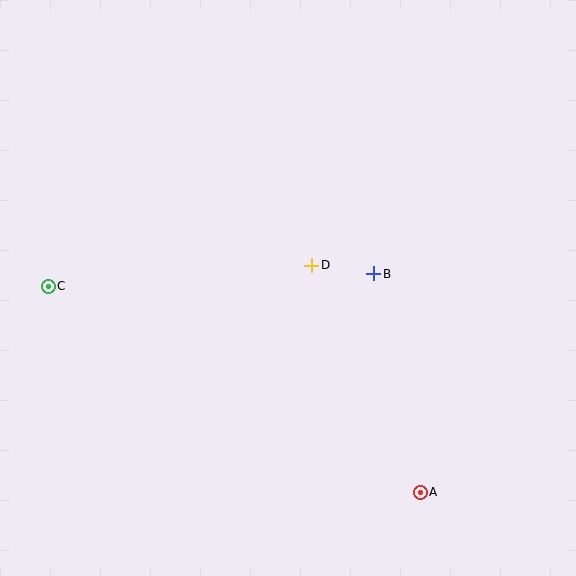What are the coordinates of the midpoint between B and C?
The midpoint between B and C is at (211, 280).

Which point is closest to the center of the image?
Point D at (312, 266) is closest to the center.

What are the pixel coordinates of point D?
Point D is at (312, 266).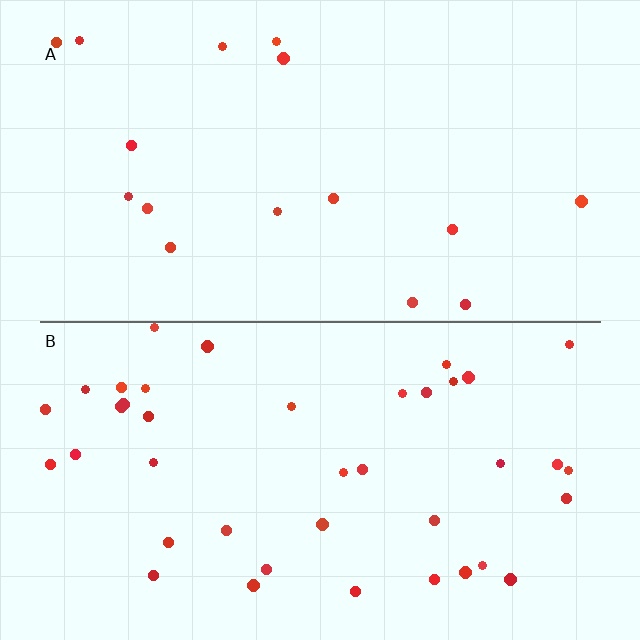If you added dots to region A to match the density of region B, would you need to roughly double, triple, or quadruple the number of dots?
Approximately double.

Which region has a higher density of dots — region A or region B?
B (the bottom).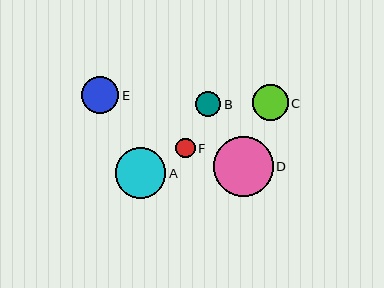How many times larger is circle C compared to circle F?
Circle C is approximately 1.9 times the size of circle F.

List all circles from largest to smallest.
From largest to smallest: D, A, E, C, B, F.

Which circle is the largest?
Circle D is the largest with a size of approximately 60 pixels.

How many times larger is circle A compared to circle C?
Circle A is approximately 1.4 times the size of circle C.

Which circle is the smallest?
Circle F is the smallest with a size of approximately 19 pixels.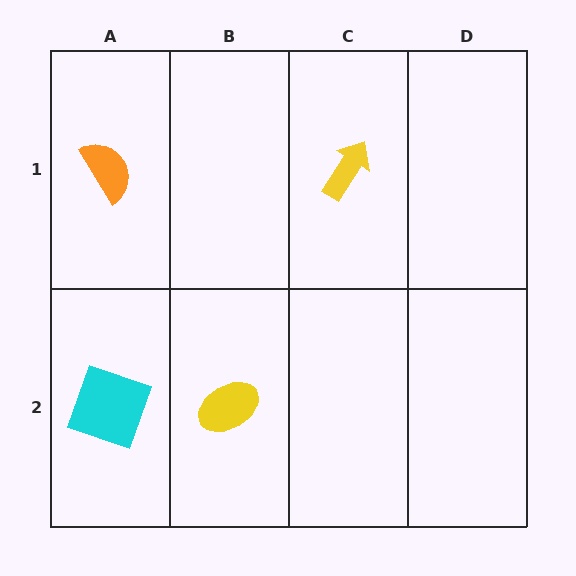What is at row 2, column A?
A cyan square.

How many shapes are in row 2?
2 shapes.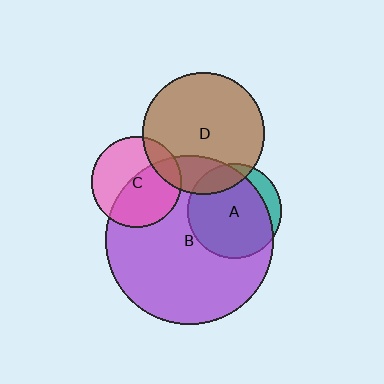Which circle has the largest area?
Circle B (purple).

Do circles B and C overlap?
Yes.